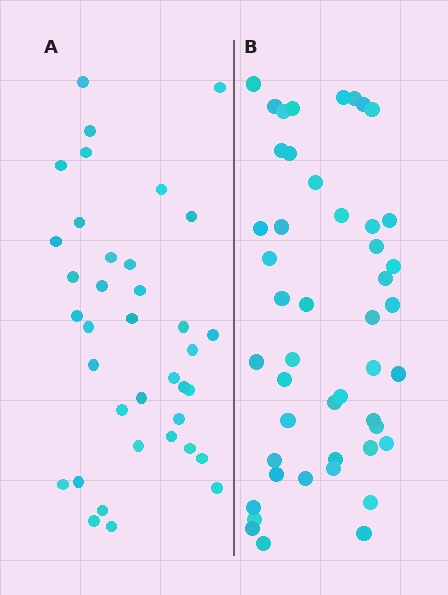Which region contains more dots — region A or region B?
Region B (the right region) has more dots.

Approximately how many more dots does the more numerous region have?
Region B has roughly 10 or so more dots than region A.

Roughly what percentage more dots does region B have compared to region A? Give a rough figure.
About 25% more.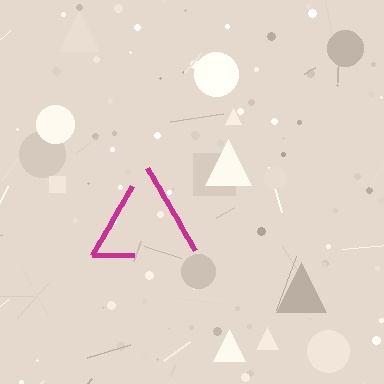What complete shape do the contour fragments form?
The contour fragments form a triangle.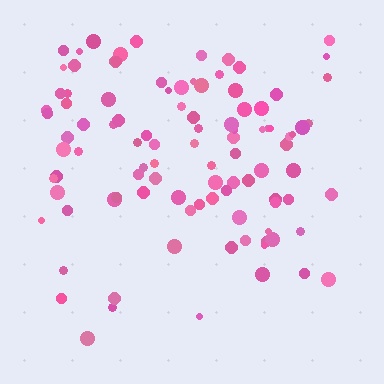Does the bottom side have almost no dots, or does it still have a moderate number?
Still a moderate number, just noticeably fewer than the top.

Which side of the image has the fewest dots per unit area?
The bottom.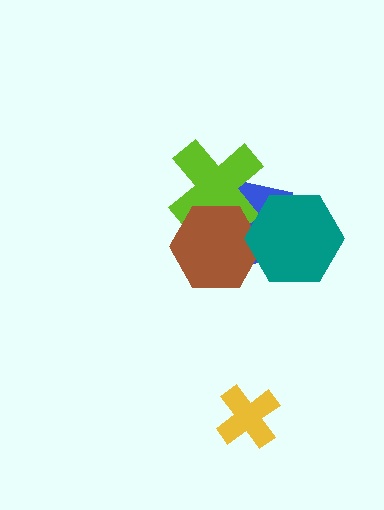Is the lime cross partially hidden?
Yes, it is partially covered by another shape.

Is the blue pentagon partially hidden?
Yes, it is partially covered by another shape.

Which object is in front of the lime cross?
The brown hexagon is in front of the lime cross.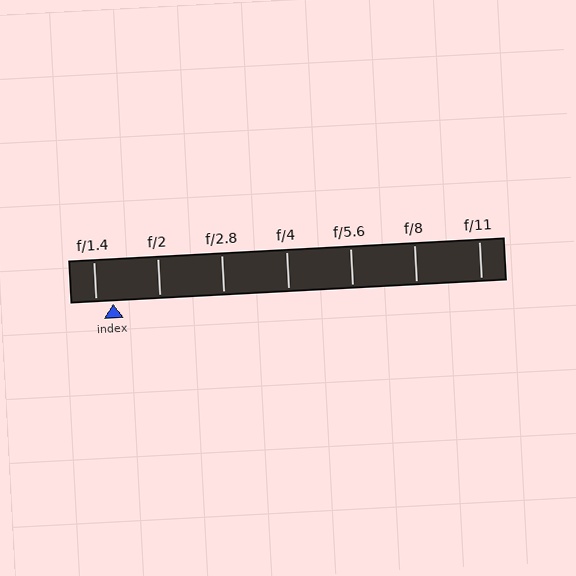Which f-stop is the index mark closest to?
The index mark is closest to f/1.4.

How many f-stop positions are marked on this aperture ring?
There are 7 f-stop positions marked.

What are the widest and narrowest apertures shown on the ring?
The widest aperture shown is f/1.4 and the narrowest is f/11.